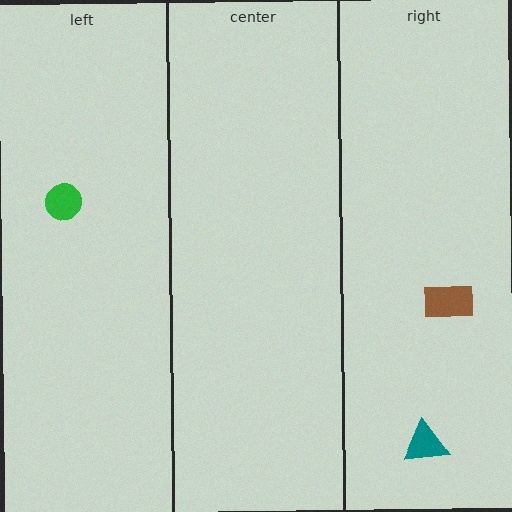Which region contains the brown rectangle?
The right region.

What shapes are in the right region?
The teal triangle, the brown rectangle.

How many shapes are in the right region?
2.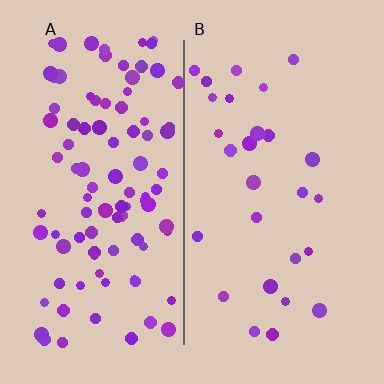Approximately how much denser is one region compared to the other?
Approximately 3.6× — region A over region B.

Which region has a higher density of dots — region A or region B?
A (the left).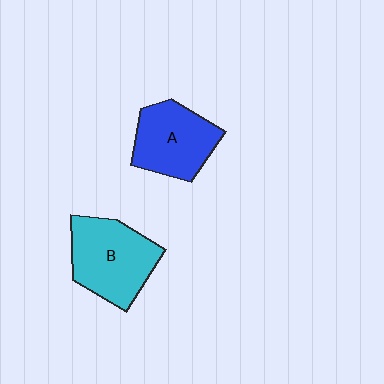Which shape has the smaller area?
Shape A (blue).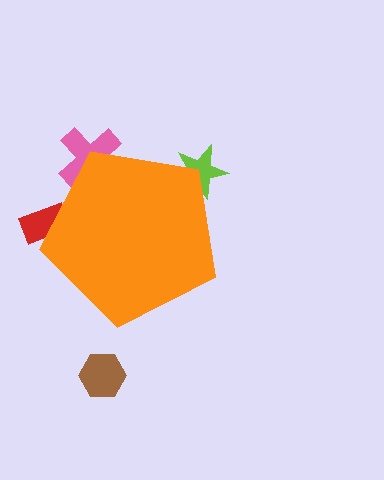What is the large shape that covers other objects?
An orange pentagon.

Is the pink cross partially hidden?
Yes, the pink cross is partially hidden behind the orange pentagon.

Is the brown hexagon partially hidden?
No, the brown hexagon is fully visible.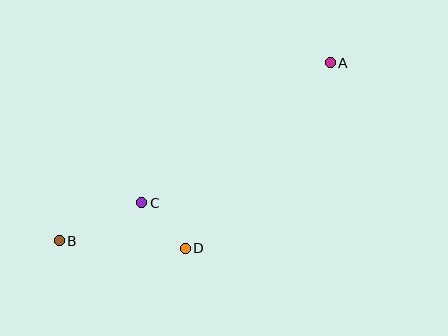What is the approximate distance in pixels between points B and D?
The distance between B and D is approximately 126 pixels.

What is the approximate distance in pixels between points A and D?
The distance between A and D is approximately 236 pixels.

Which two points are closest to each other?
Points C and D are closest to each other.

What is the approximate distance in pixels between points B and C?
The distance between B and C is approximately 91 pixels.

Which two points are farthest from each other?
Points A and B are farthest from each other.